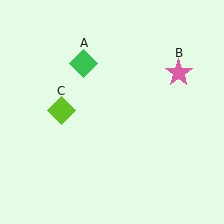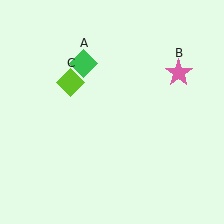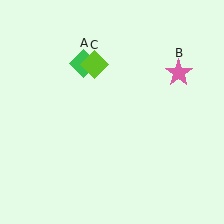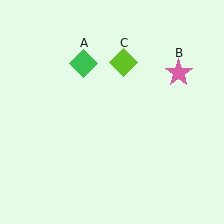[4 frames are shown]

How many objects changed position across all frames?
1 object changed position: lime diamond (object C).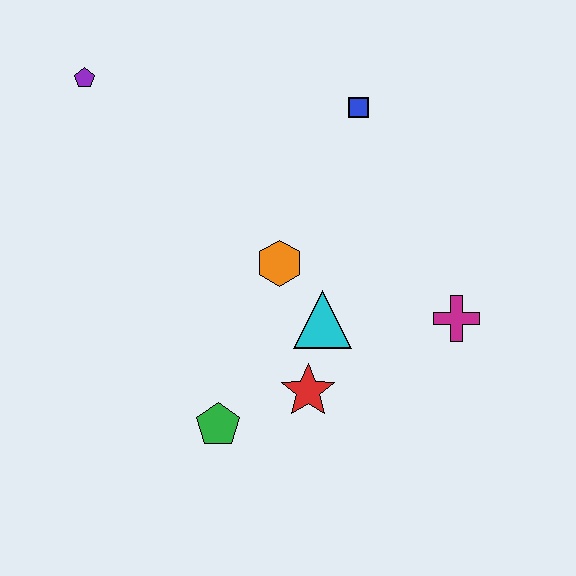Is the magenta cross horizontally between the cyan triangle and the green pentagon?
No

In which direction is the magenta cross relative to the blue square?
The magenta cross is below the blue square.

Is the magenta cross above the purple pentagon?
No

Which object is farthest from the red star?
The purple pentagon is farthest from the red star.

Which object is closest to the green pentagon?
The red star is closest to the green pentagon.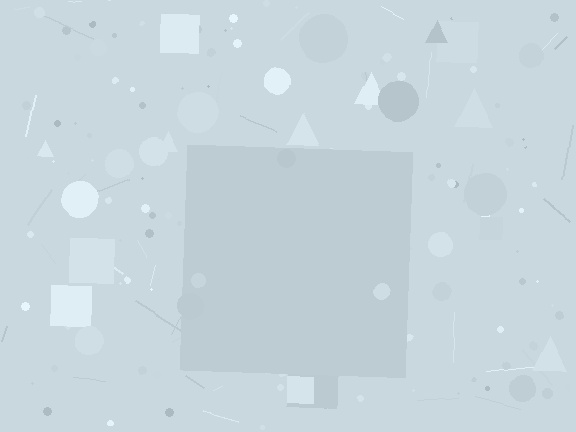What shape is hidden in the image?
A square is hidden in the image.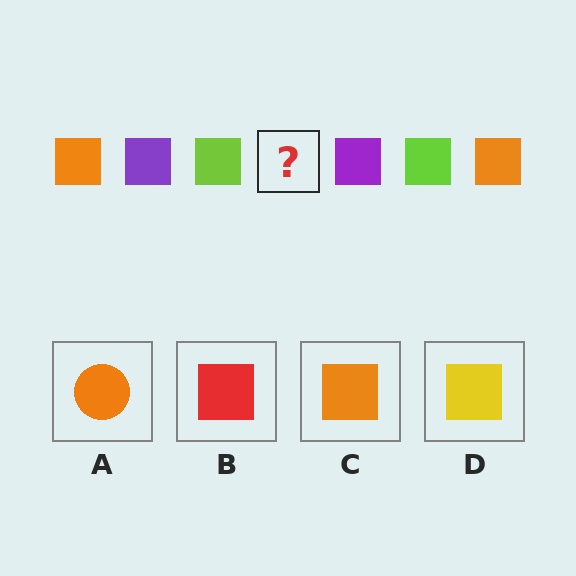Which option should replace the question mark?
Option C.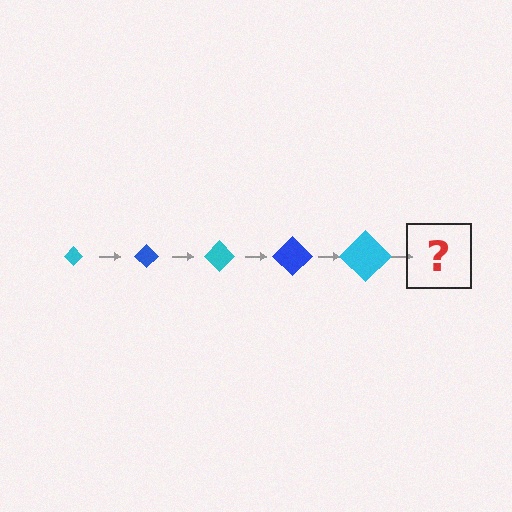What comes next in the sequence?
The next element should be a blue diamond, larger than the previous one.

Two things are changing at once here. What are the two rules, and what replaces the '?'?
The two rules are that the diamond grows larger each step and the color cycles through cyan and blue. The '?' should be a blue diamond, larger than the previous one.